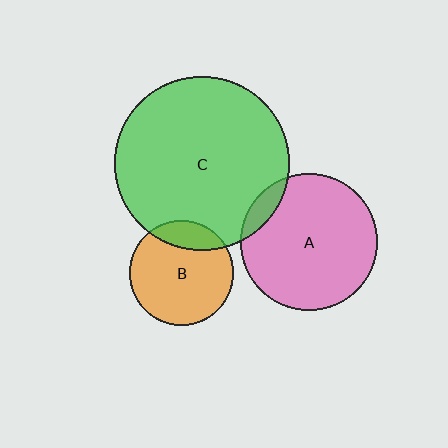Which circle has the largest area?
Circle C (green).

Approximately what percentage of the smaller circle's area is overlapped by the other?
Approximately 10%.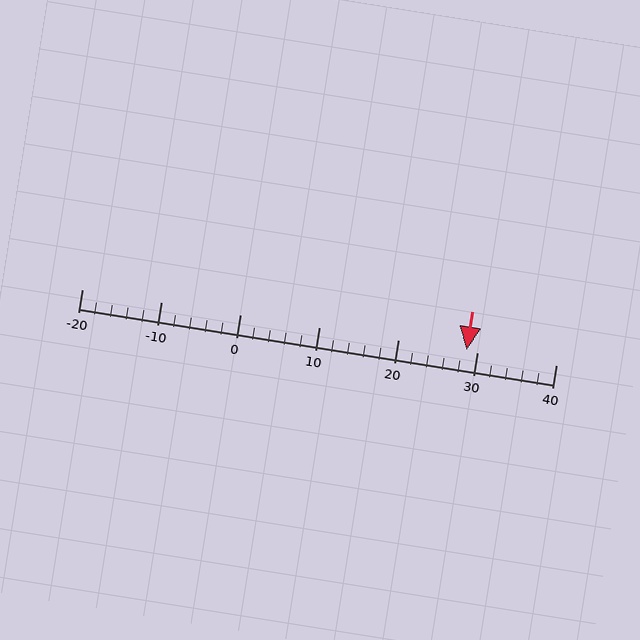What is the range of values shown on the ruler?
The ruler shows values from -20 to 40.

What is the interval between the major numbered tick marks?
The major tick marks are spaced 10 units apart.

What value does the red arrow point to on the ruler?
The red arrow points to approximately 29.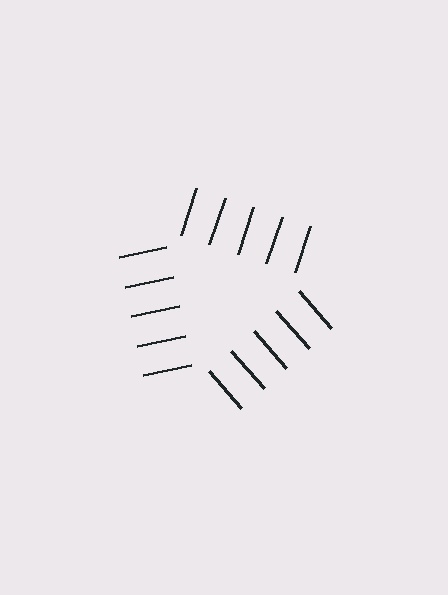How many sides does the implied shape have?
3 sides — the line-ends trace a triangle.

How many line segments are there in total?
15 — 5 along each of the 3 edges.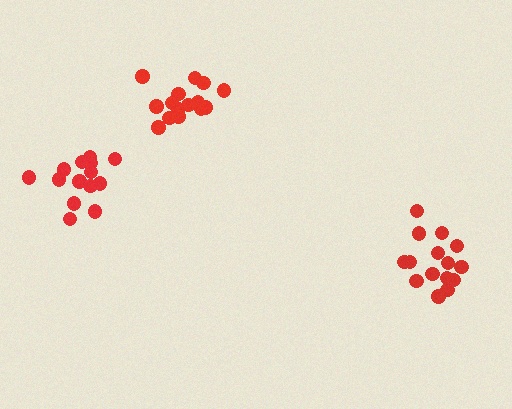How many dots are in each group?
Group 1: 14 dots, Group 2: 15 dots, Group 3: 15 dots (44 total).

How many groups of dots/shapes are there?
There are 3 groups.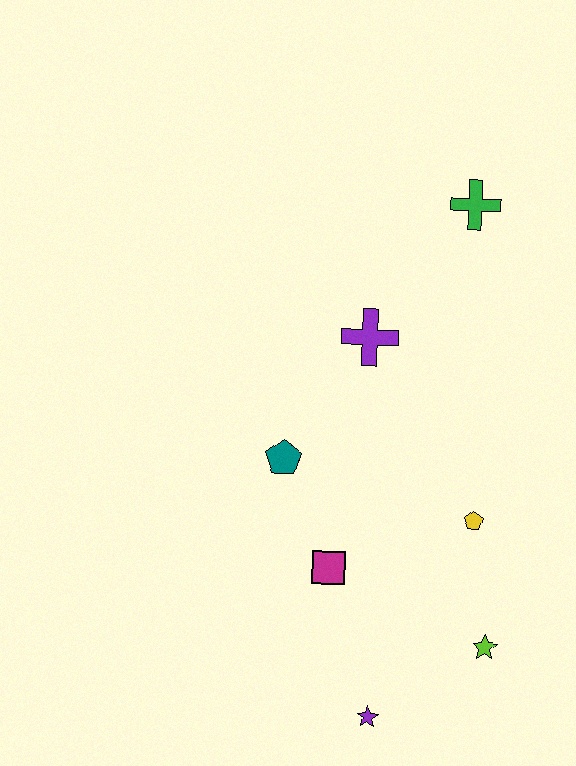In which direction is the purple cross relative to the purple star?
The purple cross is above the purple star.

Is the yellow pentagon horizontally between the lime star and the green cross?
Yes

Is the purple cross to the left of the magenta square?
No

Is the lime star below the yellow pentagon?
Yes